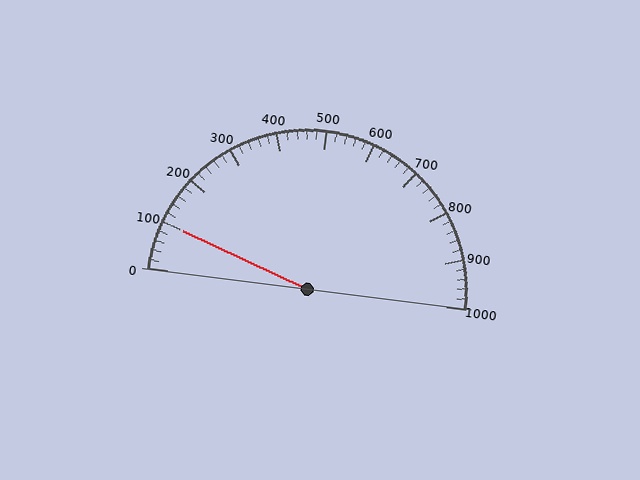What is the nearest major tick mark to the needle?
The nearest major tick mark is 100.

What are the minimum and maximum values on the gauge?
The gauge ranges from 0 to 1000.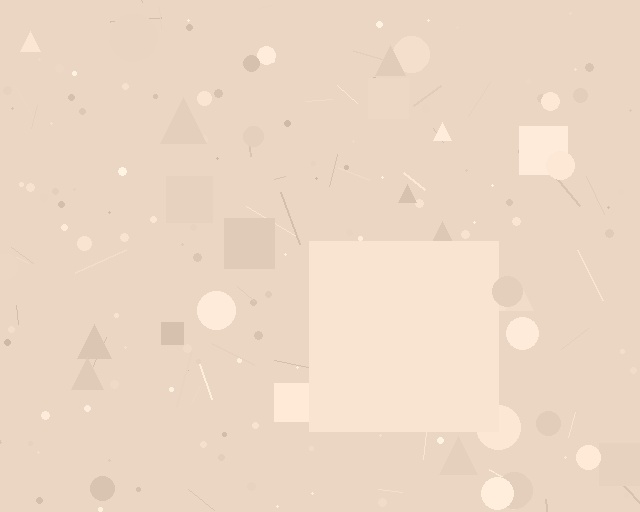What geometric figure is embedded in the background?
A square is embedded in the background.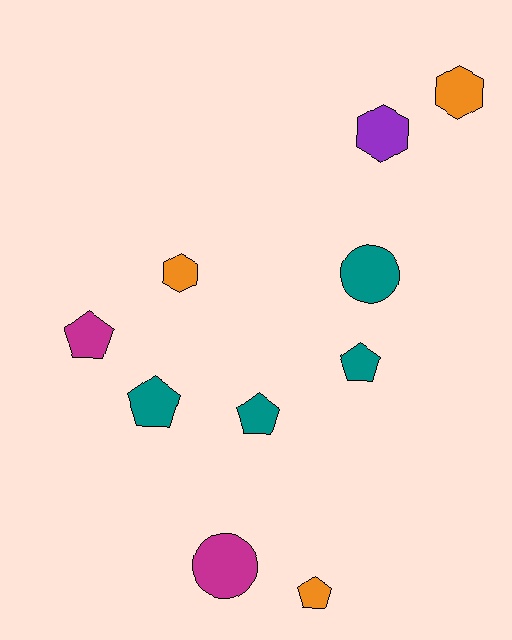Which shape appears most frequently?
Pentagon, with 5 objects.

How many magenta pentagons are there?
There is 1 magenta pentagon.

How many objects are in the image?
There are 10 objects.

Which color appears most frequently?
Teal, with 4 objects.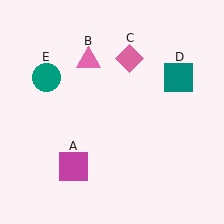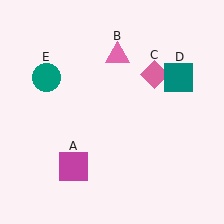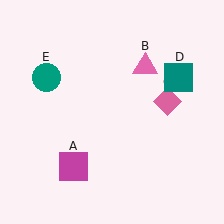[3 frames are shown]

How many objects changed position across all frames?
2 objects changed position: pink triangle (object B), pink diamond (object C).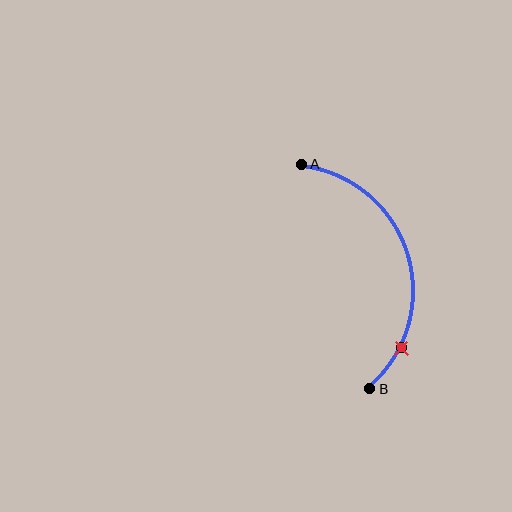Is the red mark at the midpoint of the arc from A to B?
No. The red mark lies on the arc but is closer to endpoint B. The arc midpoint would be at the point on the curve equidistant along the arc from both A and B.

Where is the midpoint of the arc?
The arc midpoint is the point on the curve farthest from the straight line joining A and B. It sits to the right of that line.